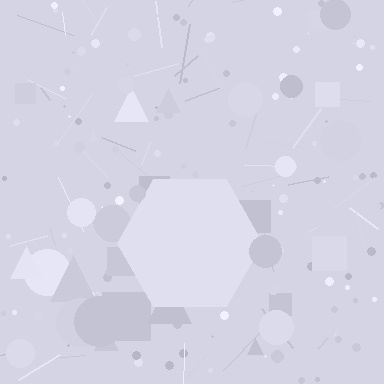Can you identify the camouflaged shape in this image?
The camouflaged shape is a hexagon.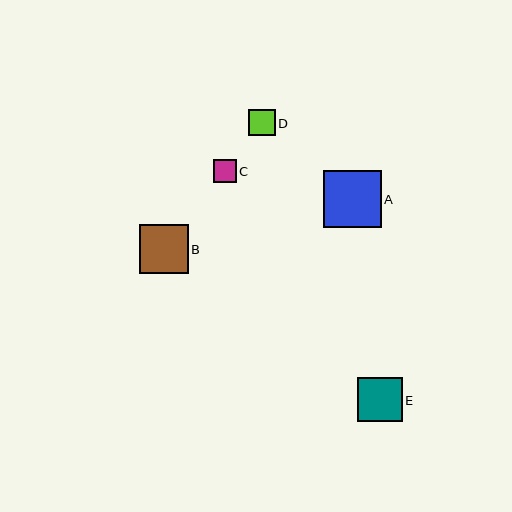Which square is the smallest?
Square C is the smallest with a size of approximately 23 pixels.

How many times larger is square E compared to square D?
Square E is approximately 1.6 times the size of square D.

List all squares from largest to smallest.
From largest to smallest: A, B, E, D, C.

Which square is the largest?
Square A is the largest with a size of approximately 57 pixels.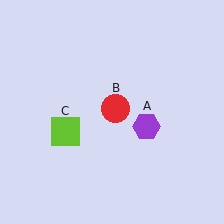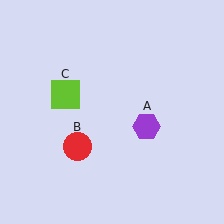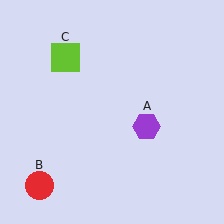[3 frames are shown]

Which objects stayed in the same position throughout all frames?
Purple hexagon (object A) remained stationary.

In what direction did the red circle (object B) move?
The red circle (object B) moved down and to the left.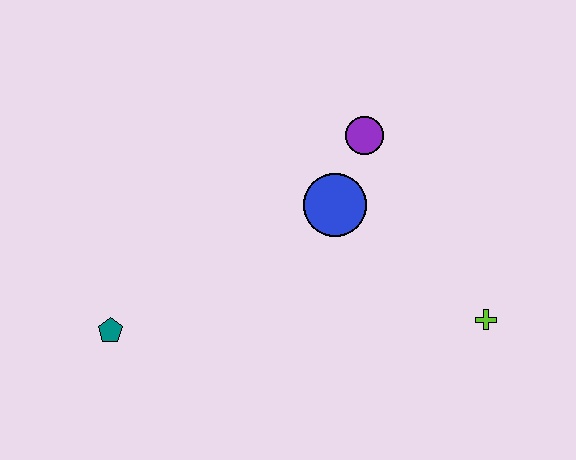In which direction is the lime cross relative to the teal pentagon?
The lime cross is to the right of the teal pentagon.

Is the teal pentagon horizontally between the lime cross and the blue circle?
No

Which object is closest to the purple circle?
The blue circle is closest to the purple circle.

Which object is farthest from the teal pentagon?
The lime cross is farthest from the teal pentagon.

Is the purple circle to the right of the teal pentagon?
Yes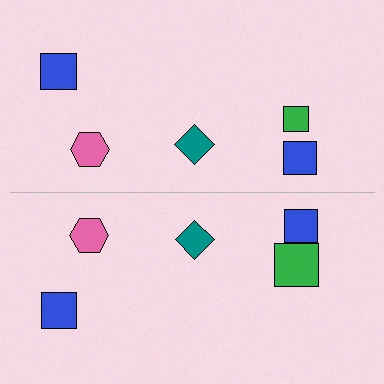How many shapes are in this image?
There are 10 shapes in this image.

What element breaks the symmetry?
The green square on the bottom side has a different size than its mirror counterpart.